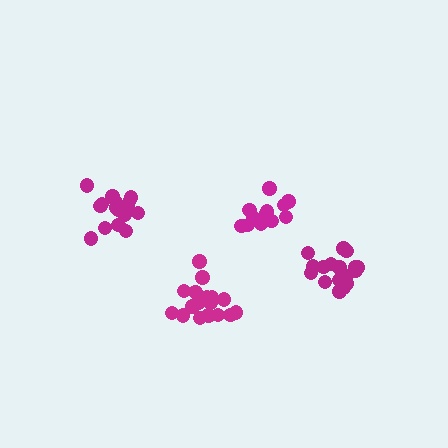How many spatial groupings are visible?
There are 4 spatial groupings.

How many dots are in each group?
Group 1: 17 dots, Group 2: 13 dots, Group 3: 17 dots, Group 4: 18 dots (65 total).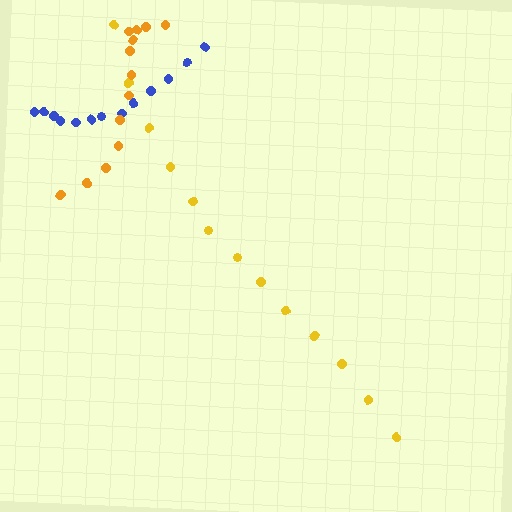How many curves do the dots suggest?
There are 3 distinct paths.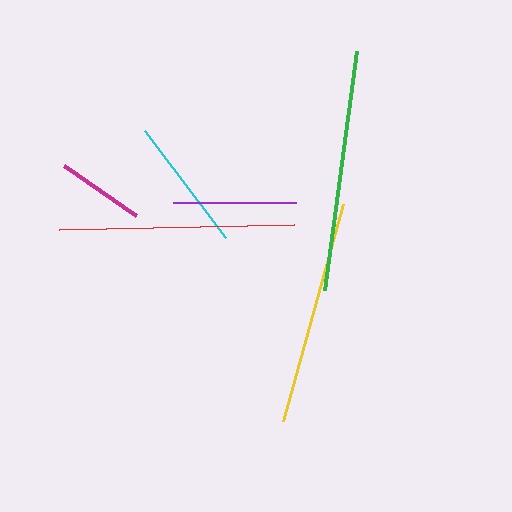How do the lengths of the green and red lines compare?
The green and red lines are approximately the same length.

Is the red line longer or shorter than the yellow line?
The red line is longer than the yellow line.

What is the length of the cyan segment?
The cyan segment is approximately 134 pixels long.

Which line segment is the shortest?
The magenta line is the shortest at approximately 87 pixels.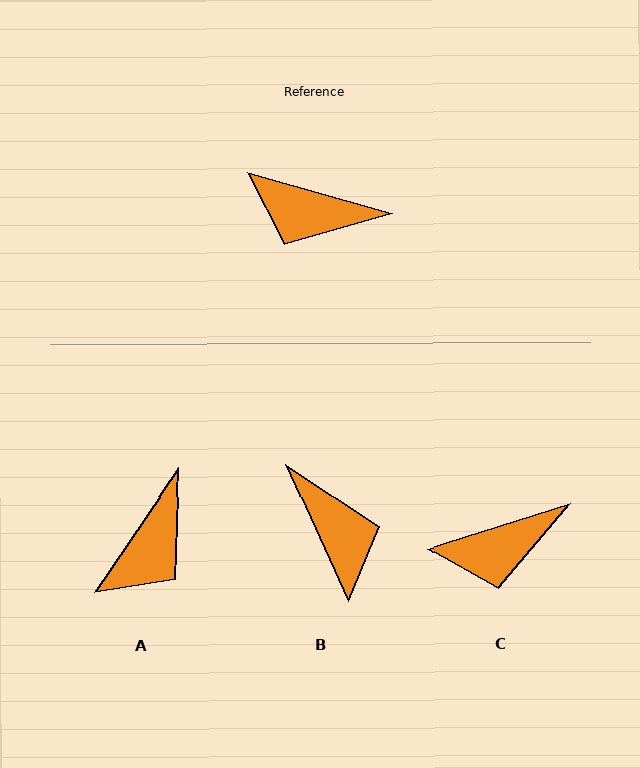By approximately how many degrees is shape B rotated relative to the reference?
Approximately 130 degrees counter-clockwise.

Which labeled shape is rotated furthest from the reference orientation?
B, about 130 degrees away.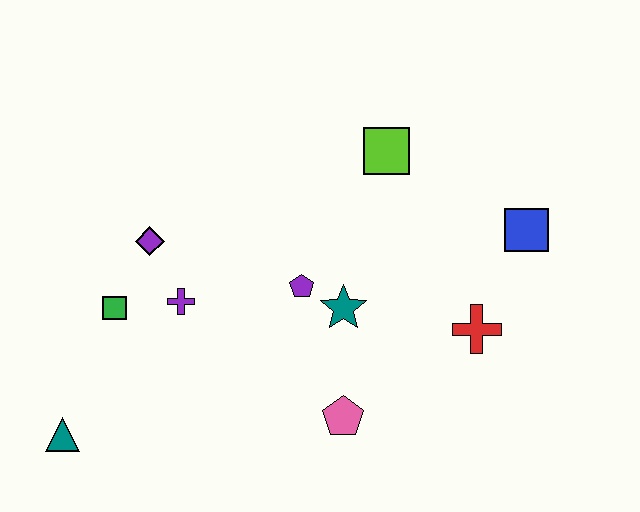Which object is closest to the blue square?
The red cross is closest to the blue square.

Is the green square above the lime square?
No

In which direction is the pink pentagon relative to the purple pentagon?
The pink pentagon is below the purple pentagon.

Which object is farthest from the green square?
The blue square is farthest from the green square.